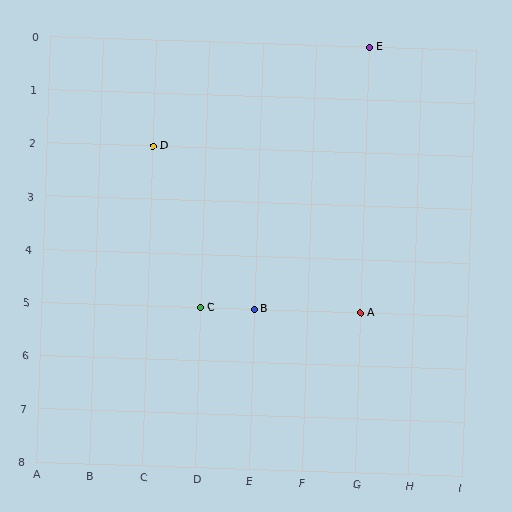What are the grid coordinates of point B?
Point B is at grid coordinates (E, 5).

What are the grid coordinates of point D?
Point D is at grid coordinates (C, 2).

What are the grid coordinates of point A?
Point A is at grid coordinates (G, 5).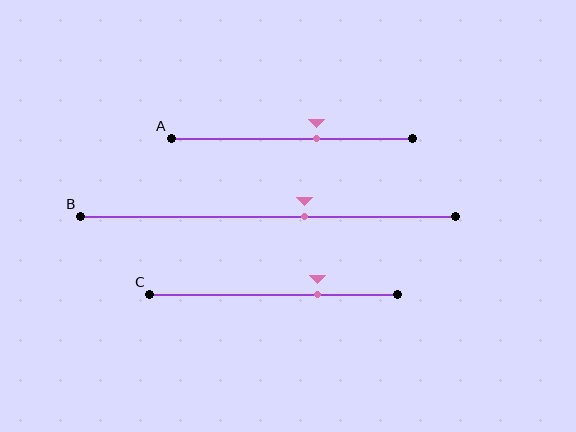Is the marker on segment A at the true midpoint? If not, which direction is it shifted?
No, the marker on segment A is shifted to the right by about 10% of the segment length.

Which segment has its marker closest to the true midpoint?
Segment B has its marker closest to the true midpoint.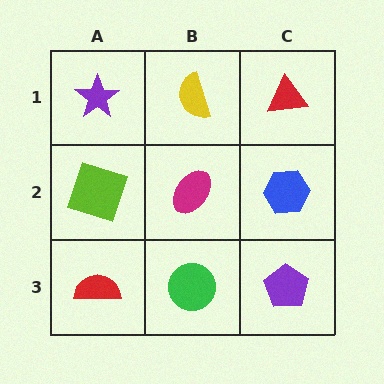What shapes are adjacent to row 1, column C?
A blue hexagon (row 2, column C), a yellow semicircle (row 1, column B).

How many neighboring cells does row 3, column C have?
2.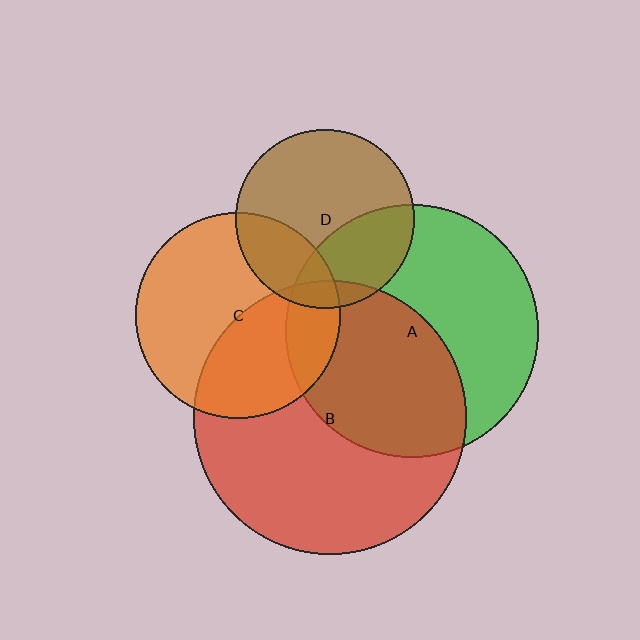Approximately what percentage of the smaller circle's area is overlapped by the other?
Approximately 15%.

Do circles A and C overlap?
Yes.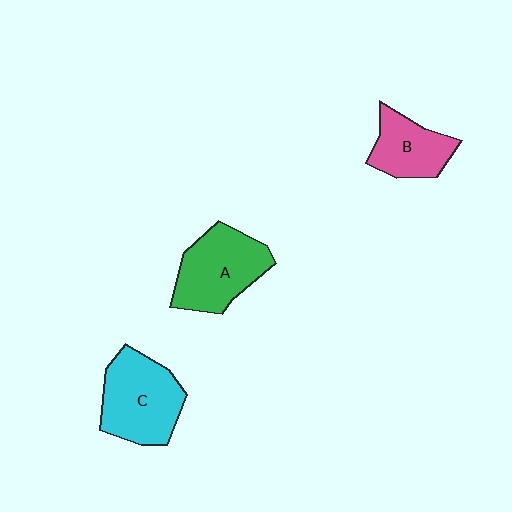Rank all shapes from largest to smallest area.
From largest to smallest: C (cyan), A (green), B (pink).